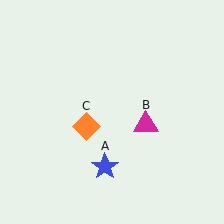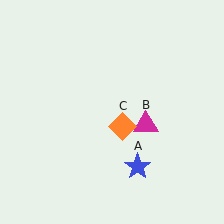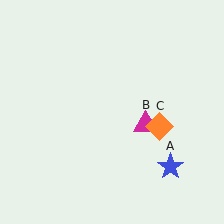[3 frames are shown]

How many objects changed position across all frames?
2 objects changed position: blue star (object A), orange diamond (object C).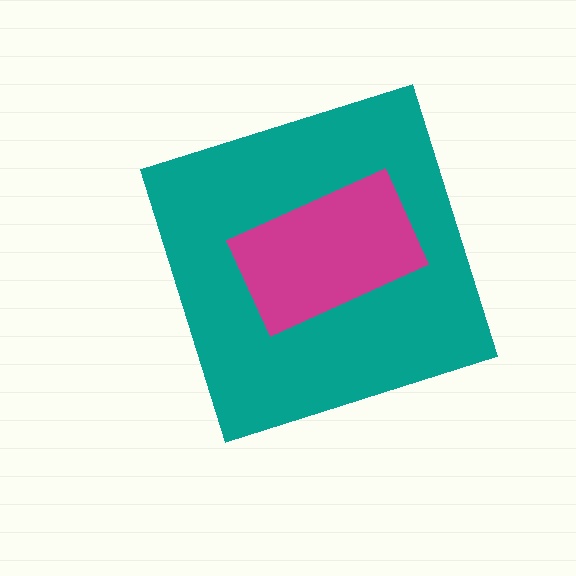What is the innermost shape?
The magenta rectangle.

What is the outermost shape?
The teal diamond.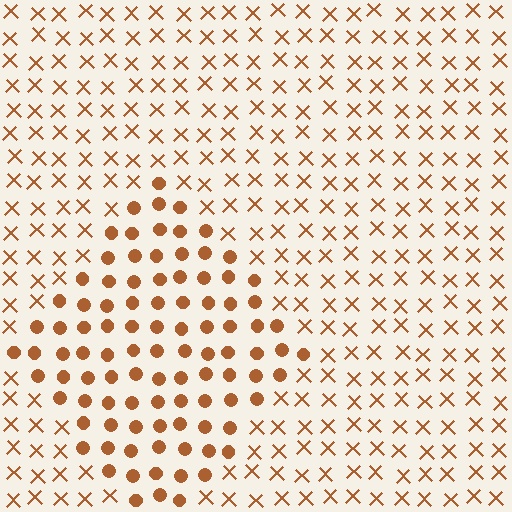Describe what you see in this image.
The image is filled with small brown elements arranged in a uniform grid. A diamond-shaped region contains circles, while the surrounding area contains X marks. The boundary is defined purely by the change in element shape.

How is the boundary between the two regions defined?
The boundary is defined by a change in element shape: circles inside vs. X marks outside. All elements share the same color and spacing.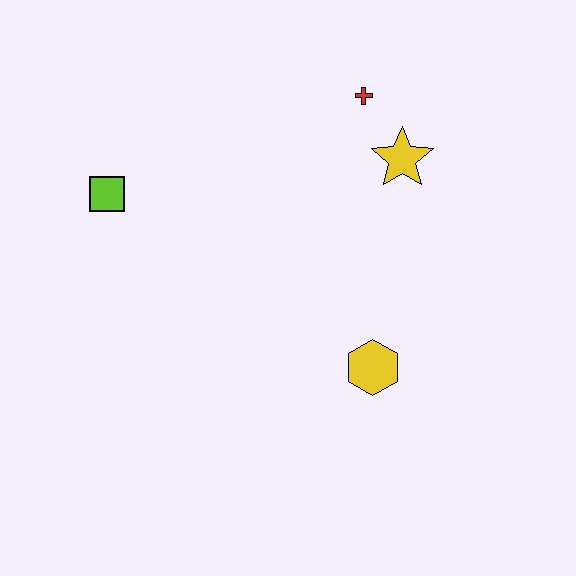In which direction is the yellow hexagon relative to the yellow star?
The yellow hexagon is below the yellow star.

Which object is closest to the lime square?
The red cross is closest to the lime square.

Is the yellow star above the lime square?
Yes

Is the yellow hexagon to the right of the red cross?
Yes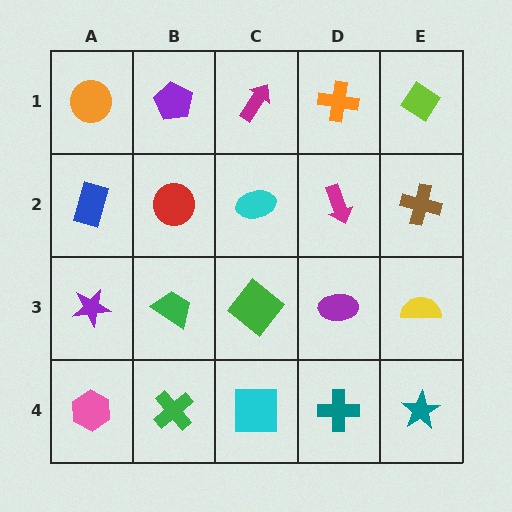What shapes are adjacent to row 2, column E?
A lime diamond (row 1, column E), a yellow semicircle (row 3, column E), a magenta arrow (row 2, column D).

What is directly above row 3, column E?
A brown cross.